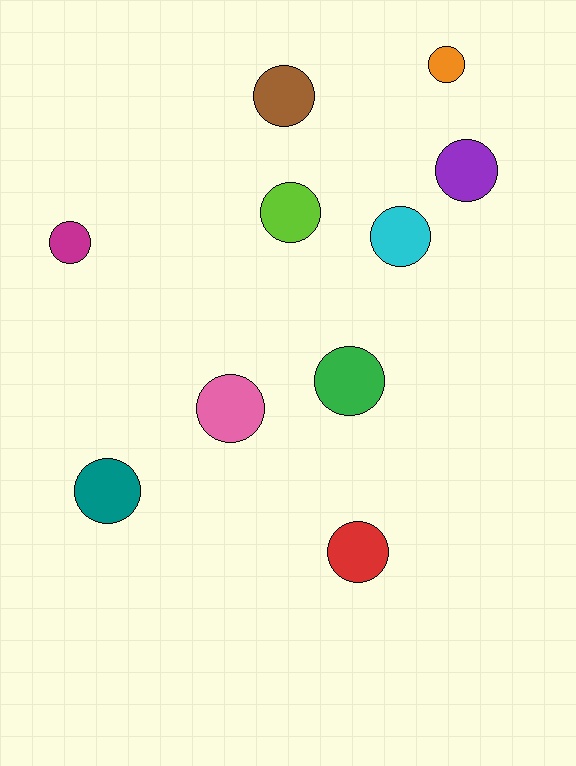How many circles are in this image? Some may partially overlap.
There are 10 circles.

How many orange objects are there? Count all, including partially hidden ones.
There is 1 orange object.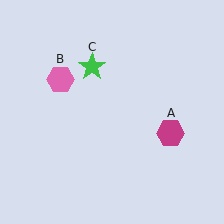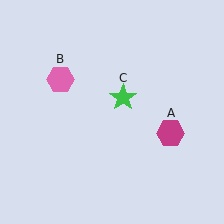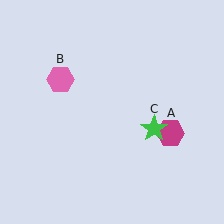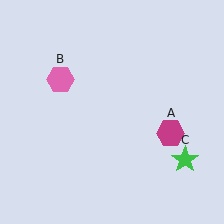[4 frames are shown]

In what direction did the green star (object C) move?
The green star (object C) moved down and to the right.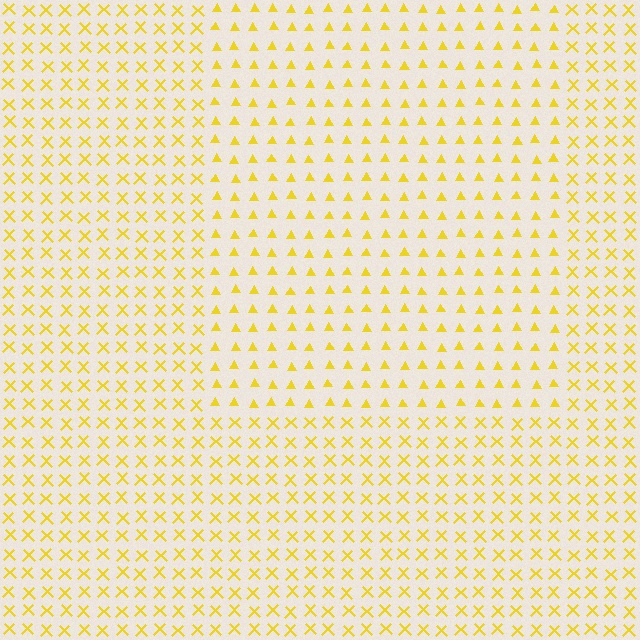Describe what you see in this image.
The image is filled with small yellow elements arranged in a uniform grid. A rectangle-shaped region contains triangles, while the surrounding area contains X marks. The boundary is defined purely by the change in element shape.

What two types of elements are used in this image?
The image uses triangles inside the rectangle region and X marks outside it.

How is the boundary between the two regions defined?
The boundary is defined by a change in element shape: triangles inside vs. X marks outside. All elements share the same color and spacing.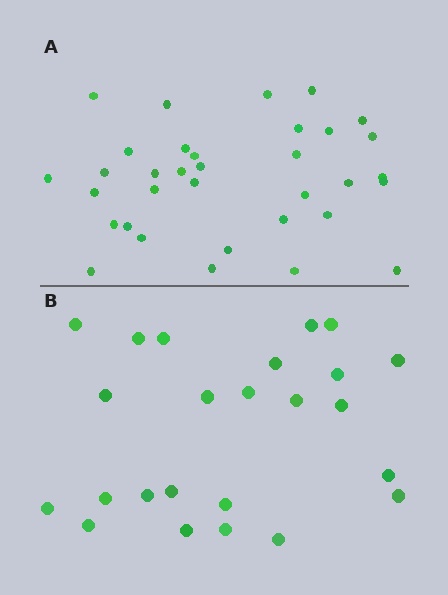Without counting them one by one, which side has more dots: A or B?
Region A (the top region) has more dots.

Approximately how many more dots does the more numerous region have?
Region A has roughly 10 or so more dots than region B.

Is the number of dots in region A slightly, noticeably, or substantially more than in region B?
Region A has noticeably more, but not dramatically so. The ratio is roughly 1.4 to 1.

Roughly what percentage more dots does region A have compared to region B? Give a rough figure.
About 40% more.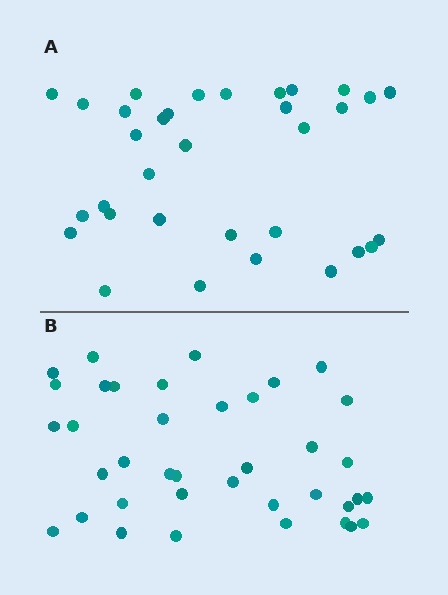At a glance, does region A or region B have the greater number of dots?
Region B (the bottom region) has more dots.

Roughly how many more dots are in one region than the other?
Region B has about 5 more dots than region A.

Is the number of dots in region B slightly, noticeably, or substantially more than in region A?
Region B has only slightly more — the two regions are fairly close. The ratio is roughly 1.2 to 1.